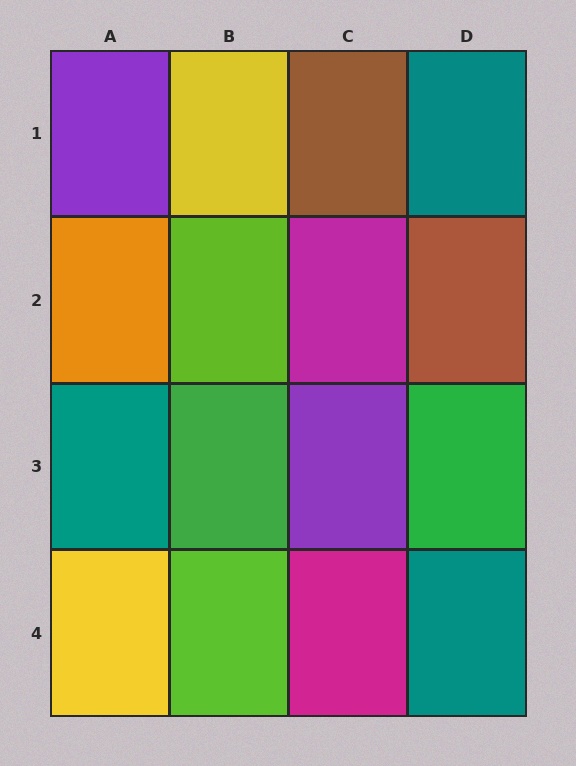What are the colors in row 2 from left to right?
Orange, lime, magenta, brown.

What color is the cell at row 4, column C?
Magenta.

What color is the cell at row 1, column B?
Yellow.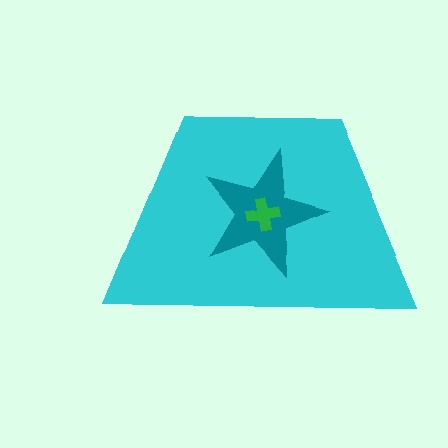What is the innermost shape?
The green cross.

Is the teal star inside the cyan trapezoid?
Yes.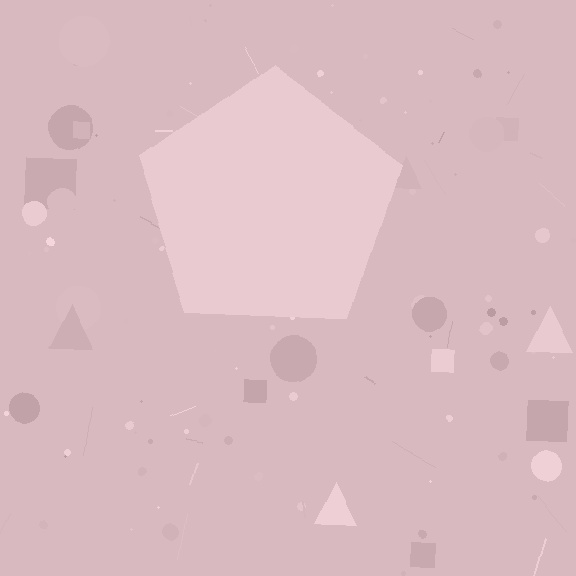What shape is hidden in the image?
A pentagon is hidden in the image.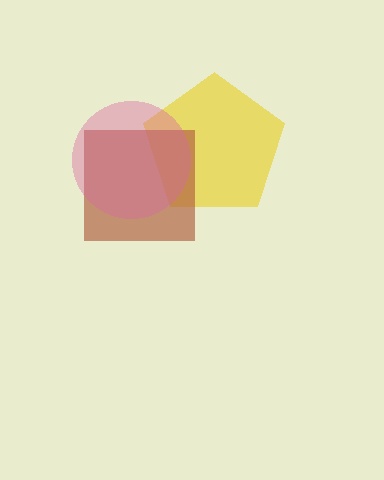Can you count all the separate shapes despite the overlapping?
Yes, there are 3 separate shapes.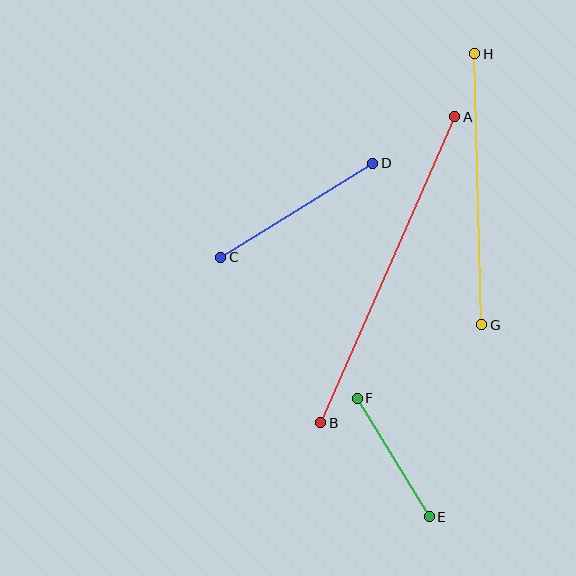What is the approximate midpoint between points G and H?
The midpoint is at approximately (478, 189) pixels.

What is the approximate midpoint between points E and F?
The midpoint is at approximately (393, 457) pixels.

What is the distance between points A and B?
The distance is approximately 335 pixels.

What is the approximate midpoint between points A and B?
The midpoint is at approximately (388, 270) pixels.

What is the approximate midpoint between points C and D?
The midpoint is at approximately (297, 210) pixels.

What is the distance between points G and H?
The distance is approximately 271 pixels.